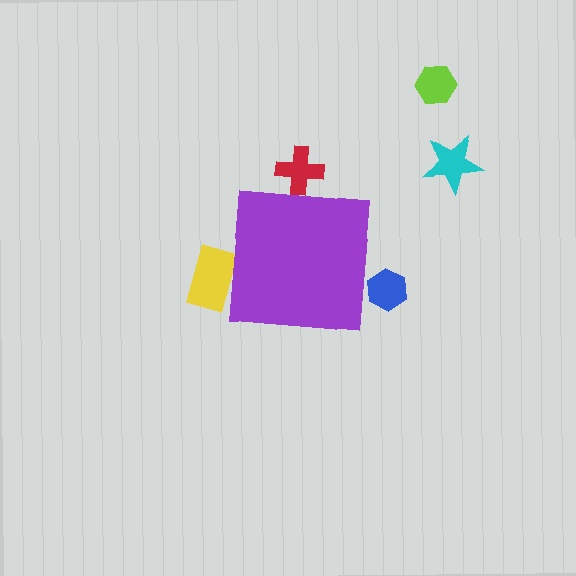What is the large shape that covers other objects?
A purple square.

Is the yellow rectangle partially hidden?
Yes, the yellow rectangle is partially hidden behind the purple square.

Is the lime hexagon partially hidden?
No, the lime hexagon is fully visible.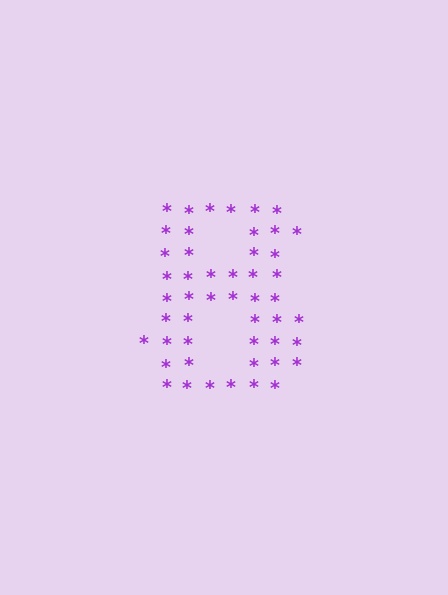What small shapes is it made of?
It is made of small asterisks.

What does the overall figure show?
The overall figure shows the digit 8.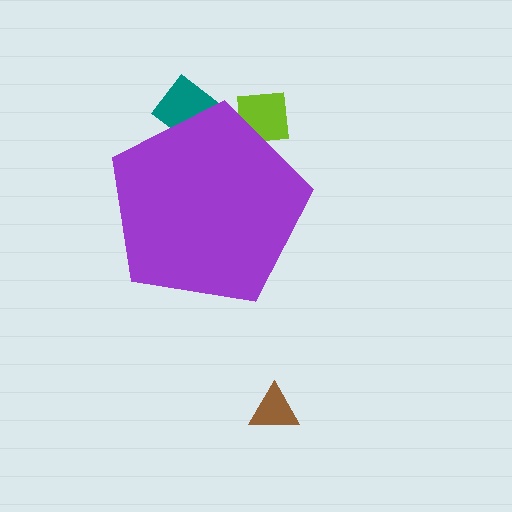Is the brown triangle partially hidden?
No, the brown triangle is fully visible.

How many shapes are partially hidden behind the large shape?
2 shapes are partially hidden.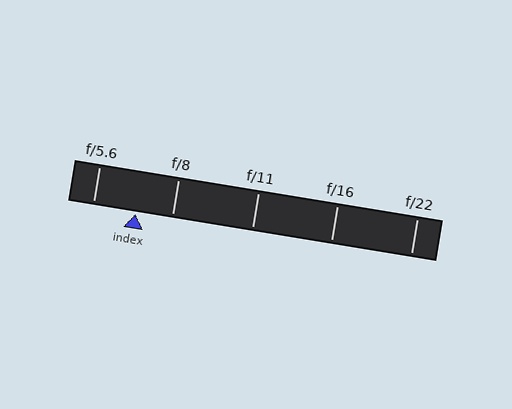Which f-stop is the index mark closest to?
The index mark is closest to f/8.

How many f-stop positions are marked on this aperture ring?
There are 5 f-stop positions marked.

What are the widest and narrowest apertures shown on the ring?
The widest aperture shown is f/5.6 and the narrowest is f/22.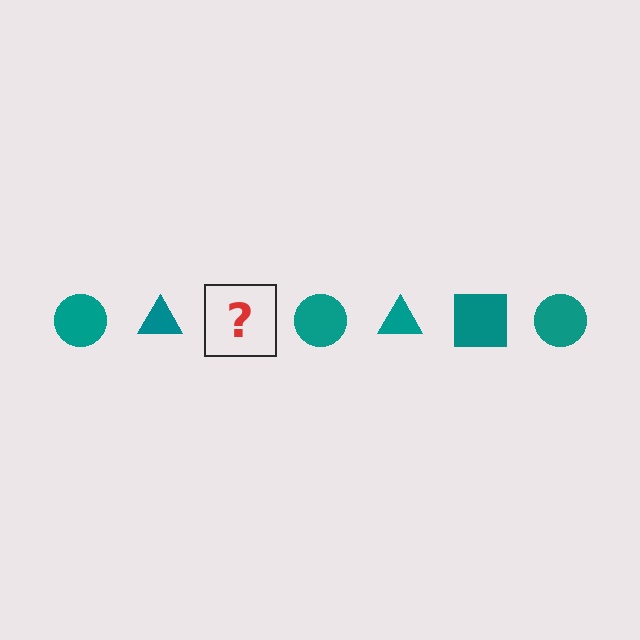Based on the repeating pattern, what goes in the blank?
The blank should be a teal square.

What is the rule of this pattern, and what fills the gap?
The rule is that the pattern cycles through circle, triangle, square shapes in teal. The gap should be filled with a teal square.